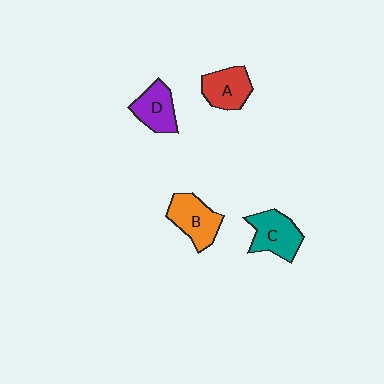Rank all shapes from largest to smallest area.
From largest to smallest: C (teal), B (orange), A (red), D (purple).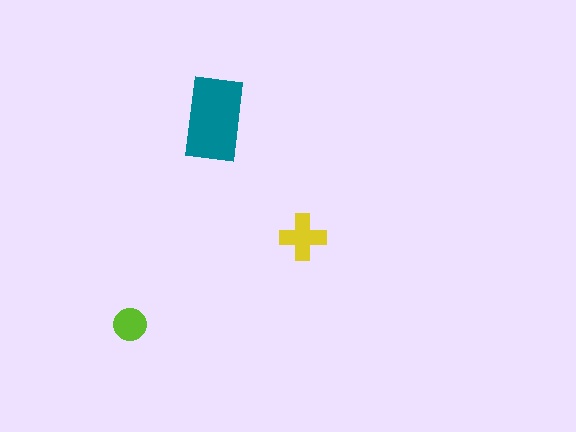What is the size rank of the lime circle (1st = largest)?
3rd.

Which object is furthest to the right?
The yellow cross is rightmost.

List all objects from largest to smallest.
The teal rectangle, the yellow cross, the lime circle.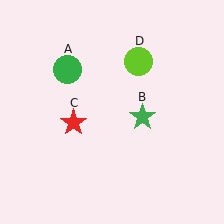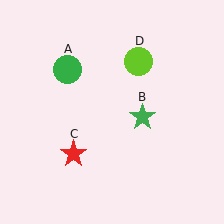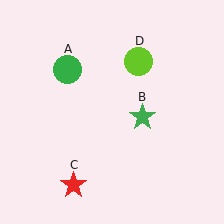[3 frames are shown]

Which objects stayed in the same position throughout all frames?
Green circle (object A) and green star (object B) and lime circle (object D) remained stationary.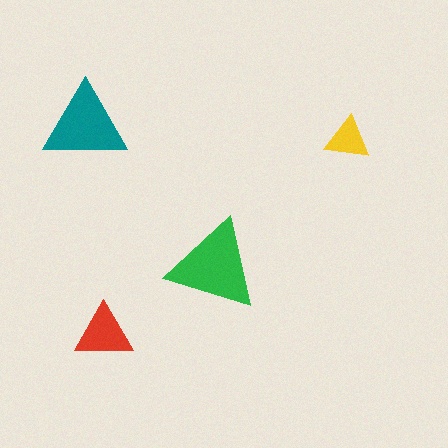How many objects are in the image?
There are 4 objects in the image.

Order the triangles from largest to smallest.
the green one, the teal one, the red one, the yellow one.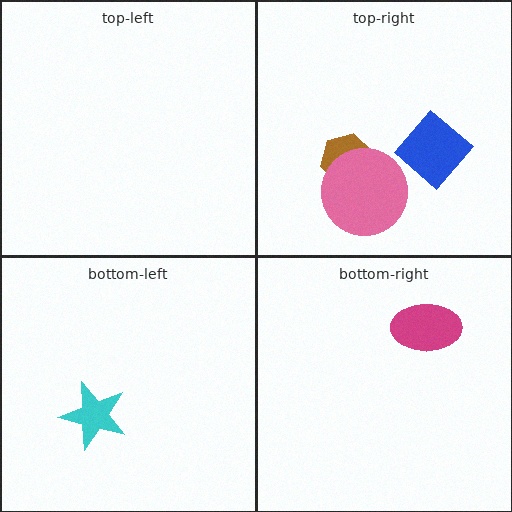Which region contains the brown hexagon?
The top-right region.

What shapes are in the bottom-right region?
The magenta ellipse.